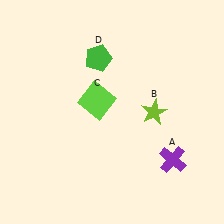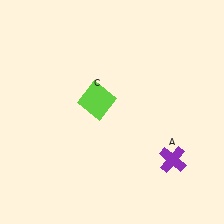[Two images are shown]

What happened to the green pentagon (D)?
The green pentagon (D) was removed in Image 2. It was in the top-left area of Image 1.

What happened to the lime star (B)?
The lime star (B) was removed in Image 2. It was in the bottom-right area of Image 1.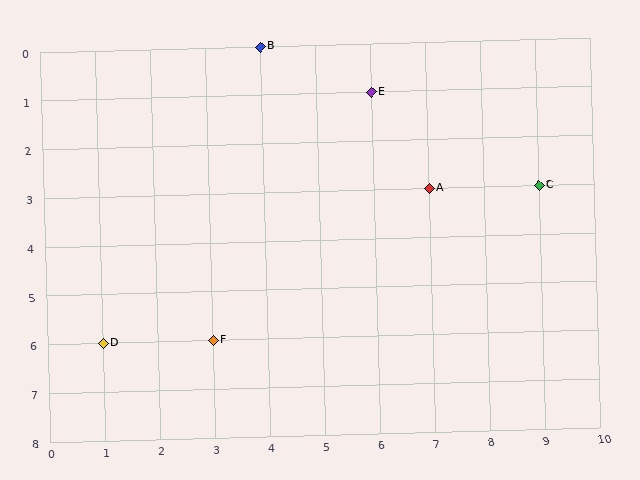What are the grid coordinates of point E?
Point E is at grid coordinates (6, 1).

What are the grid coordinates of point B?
Point B is at grid coordinates (4, 0).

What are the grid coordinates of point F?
Point F is at grid coordinates (3, 6).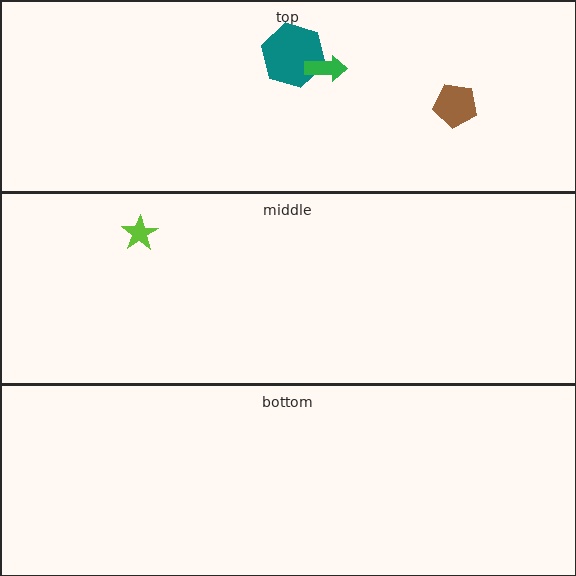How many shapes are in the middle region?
1.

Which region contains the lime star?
The middle region.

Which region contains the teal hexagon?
The top region.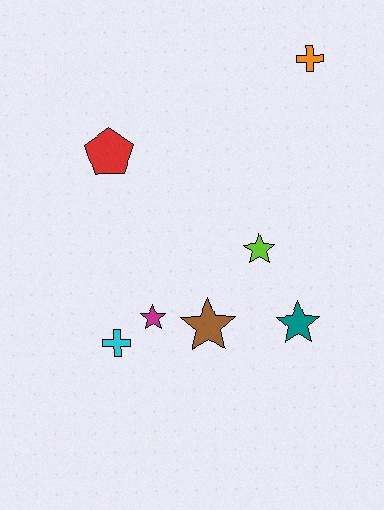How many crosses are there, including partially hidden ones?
There are 2 crosses.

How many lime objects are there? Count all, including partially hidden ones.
There is 1 lime object.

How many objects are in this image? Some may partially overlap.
There are 7 objects.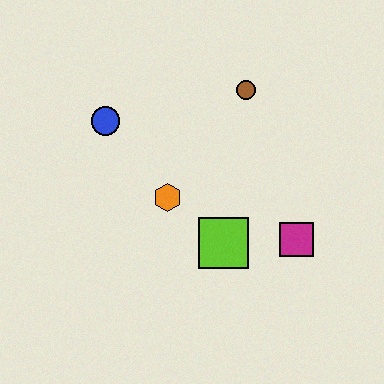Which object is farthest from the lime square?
The blue circle is farthest from the lime square.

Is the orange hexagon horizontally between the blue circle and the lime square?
Yes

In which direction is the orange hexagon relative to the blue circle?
The orange hexagon is below the blue circle.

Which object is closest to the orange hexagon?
The lime square is closest to the orange hexagon.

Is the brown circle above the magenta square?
Yes